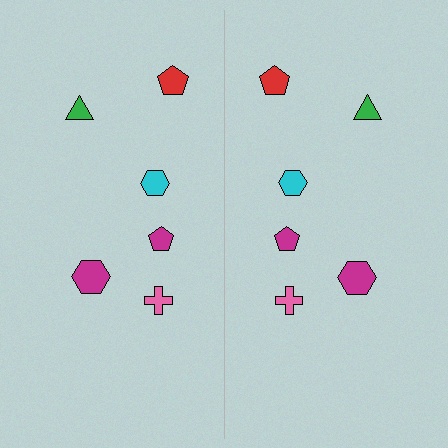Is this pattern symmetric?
Yes, this pattern has bilateral (reflection) symmetry.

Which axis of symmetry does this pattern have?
The pattern has a vertical axis of symmetry running through the center of the image.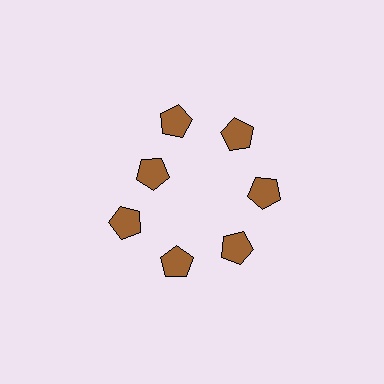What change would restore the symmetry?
The symmetry would be restored by moving it outward, back onto the ring so that all 7 pentagons sit at equal angles and equal distance from the center.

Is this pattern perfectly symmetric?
No. The 7 brown pentagons are arranged in a ring, but one element near the 10 o'clock position is pulled inward toward the center, breaking the 7-fold rotational symmetry.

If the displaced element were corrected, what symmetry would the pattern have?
It would have 7-fold rotational symmetry — the pattern would map onto itself every 51 degrees.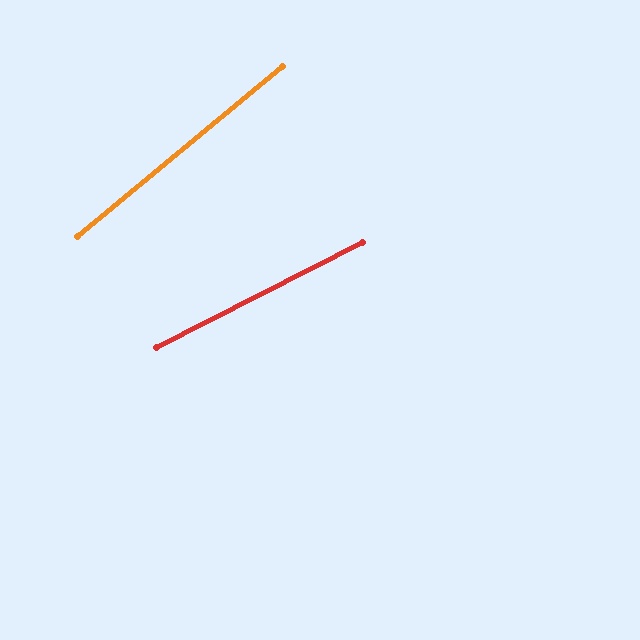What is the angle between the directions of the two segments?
Approximately 13 degrees.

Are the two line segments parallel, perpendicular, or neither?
Neither parallel nor perpendicular — they differ by about 13°.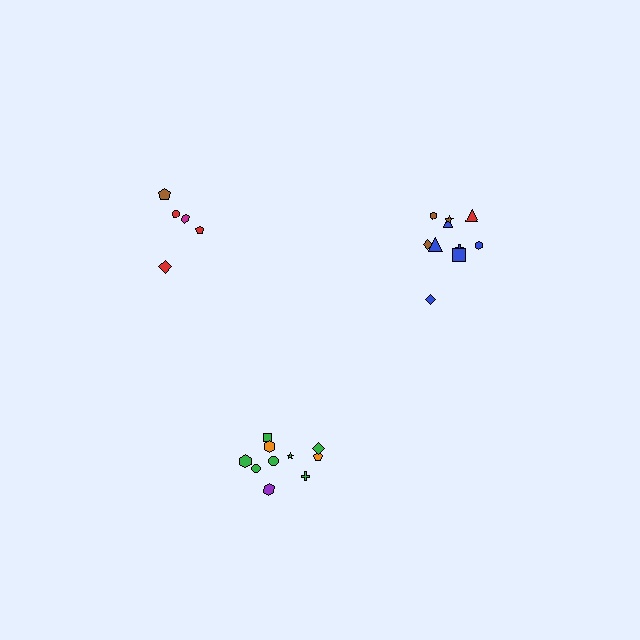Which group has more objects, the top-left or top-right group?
The top-right group.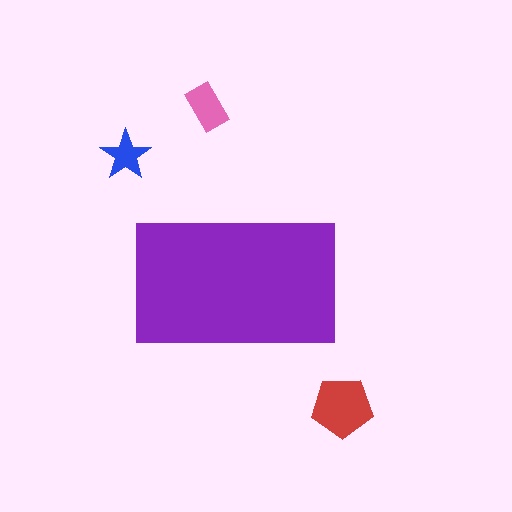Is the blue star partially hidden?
No, the blue star is fully visible.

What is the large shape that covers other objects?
A purple rectangle.